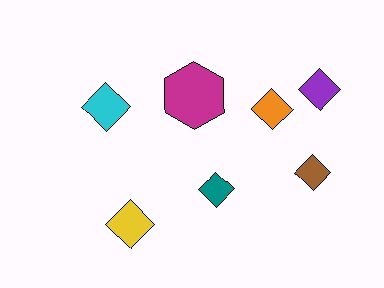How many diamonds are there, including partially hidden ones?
There are 6 diamonds.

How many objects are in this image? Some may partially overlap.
There are 7 objects.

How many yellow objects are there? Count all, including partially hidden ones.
There is 1 yellow object.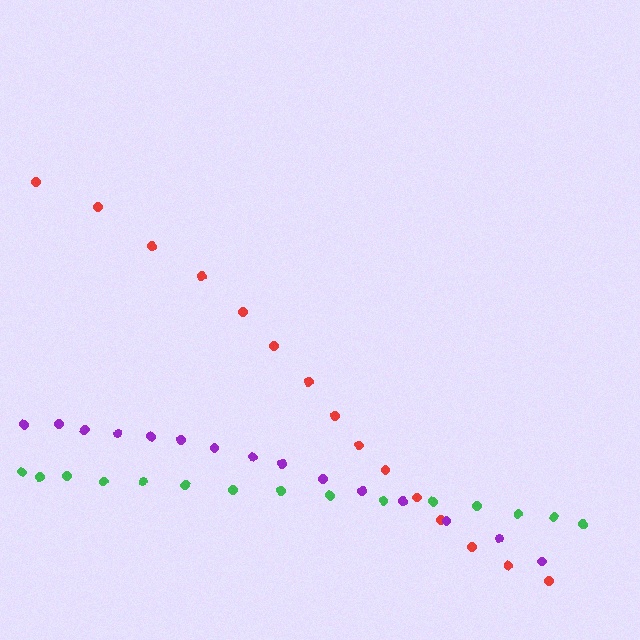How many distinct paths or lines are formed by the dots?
There are 3 distinct paths.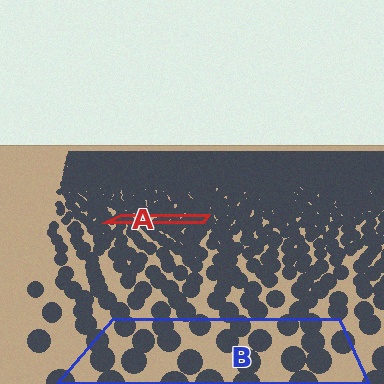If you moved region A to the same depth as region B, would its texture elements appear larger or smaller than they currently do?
They would appear larger. At a closer depth, the same texture elements are projected at a bigger on-screen size.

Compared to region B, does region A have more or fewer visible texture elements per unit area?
Region A has more texture elements per unit area — they are packed more densely because it is farther away.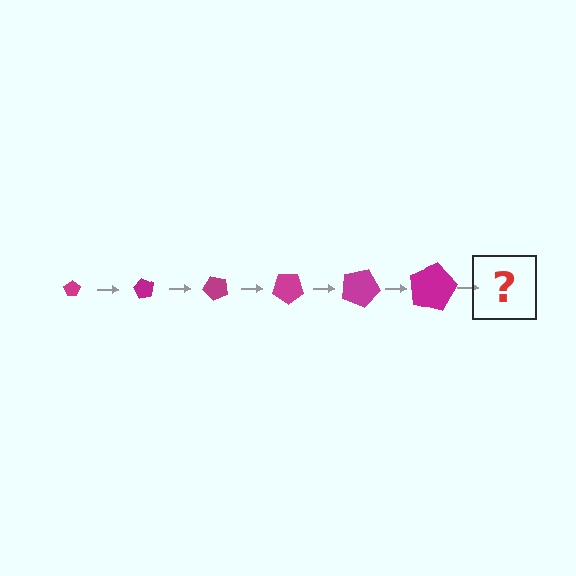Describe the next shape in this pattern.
It should be a pentagon, larger than the previous one and rotated 360 degrees from the start.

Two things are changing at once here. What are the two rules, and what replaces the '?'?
The two rules are that the pentagon grows larger each step and it rotates 60 degrees each step. The '?' should be a pentagon, larger than the previous one and rotated 360 degrees from the start.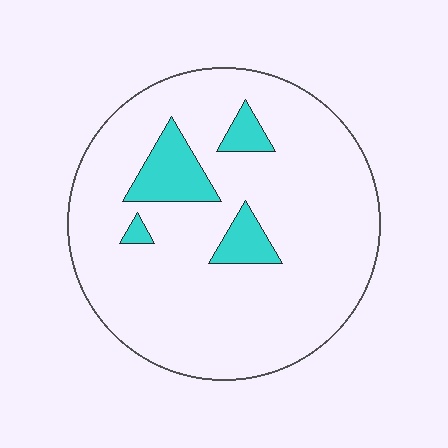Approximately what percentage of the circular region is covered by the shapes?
Approximately 10%.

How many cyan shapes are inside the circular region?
4.